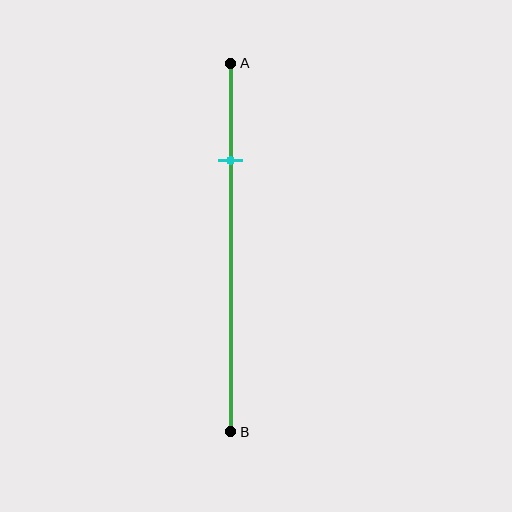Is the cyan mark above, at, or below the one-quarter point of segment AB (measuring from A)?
The cyan mark is approximately at the one-quarter point of segment AB.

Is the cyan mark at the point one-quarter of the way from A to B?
Yes, the mark is approximately at the one-quarter point.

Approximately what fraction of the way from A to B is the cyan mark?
The cyan mark is approximately 25% of the way from A to B.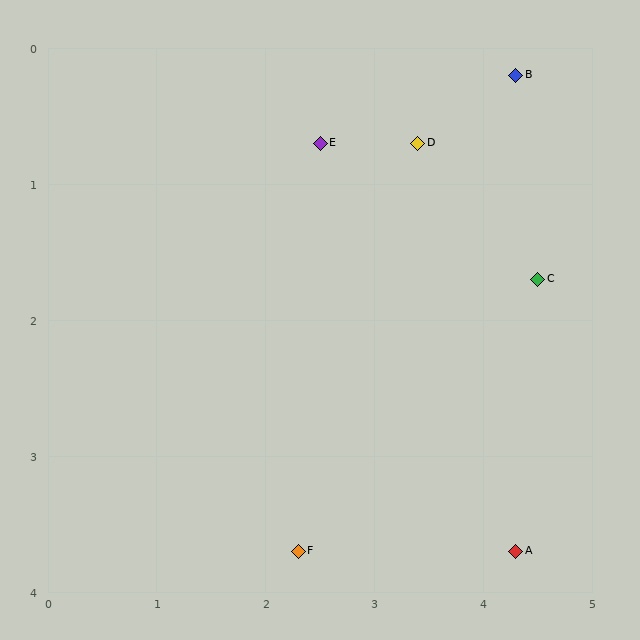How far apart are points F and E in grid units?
Points F and E are about 3.0 grid units apart.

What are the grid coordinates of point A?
Point A is at approximately (4.3, 3.7).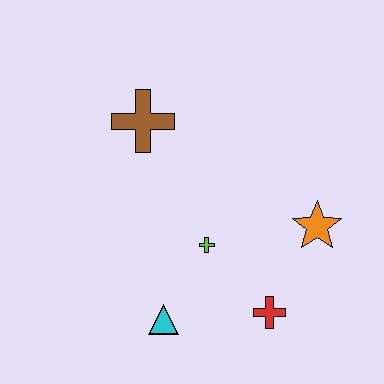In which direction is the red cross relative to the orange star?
The red cross is below the orange star.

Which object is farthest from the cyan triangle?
The brown cross is farthest from the cyan triangle.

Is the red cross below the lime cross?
Yes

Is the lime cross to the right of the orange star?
No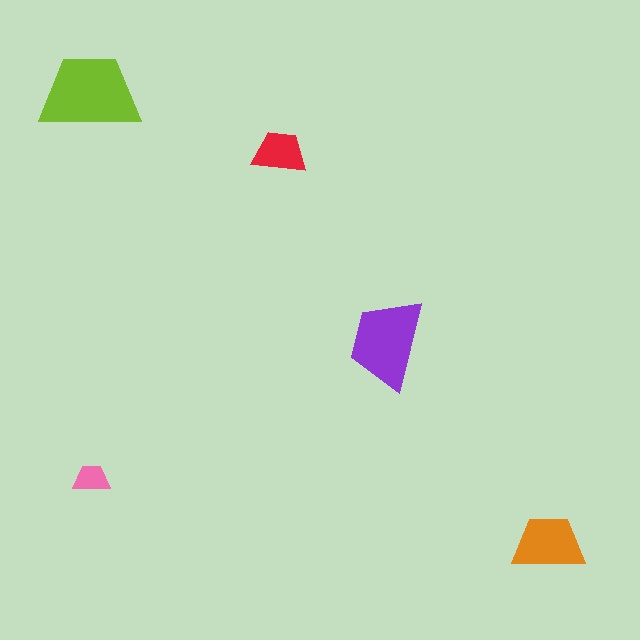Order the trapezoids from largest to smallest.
the lime one, the purple one, the orange one, the red one, the pink one.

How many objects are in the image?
There are 5 objects in the image.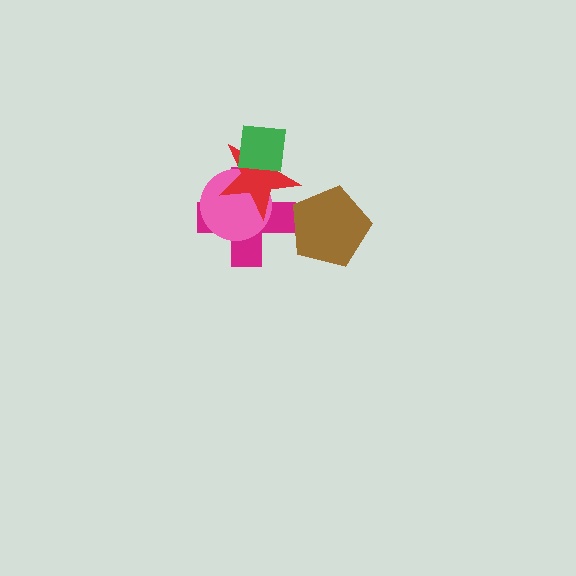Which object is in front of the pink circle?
The red star is in front of the pink circle.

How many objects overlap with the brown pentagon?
0 objects overlap with the brown pentagon.